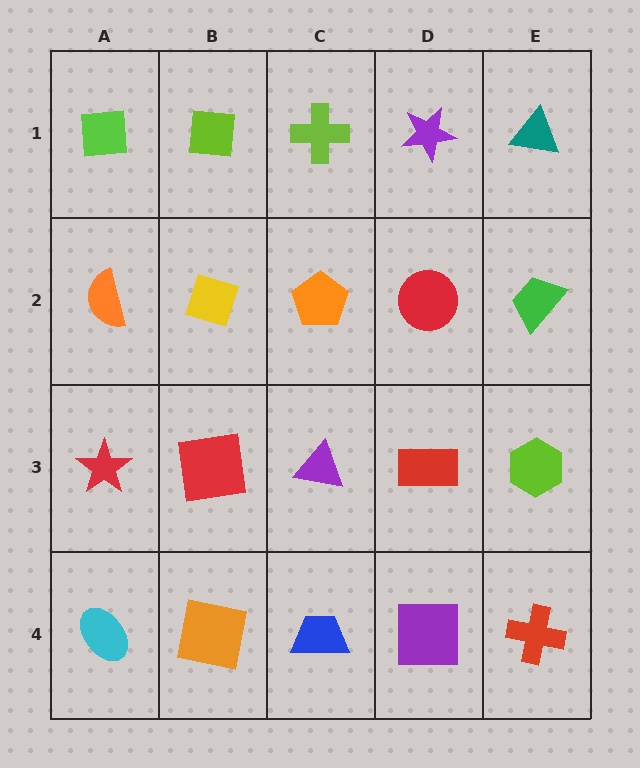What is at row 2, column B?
A yellow diamond.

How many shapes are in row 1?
5 shapes.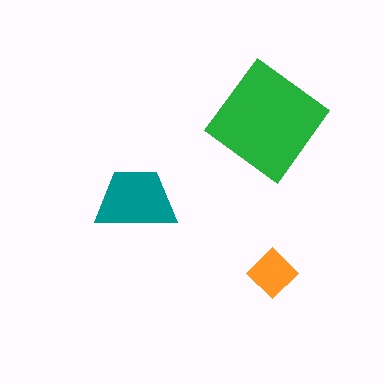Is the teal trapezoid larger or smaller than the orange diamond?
Larger.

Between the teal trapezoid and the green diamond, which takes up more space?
The green diamond.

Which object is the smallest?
The orange diamond.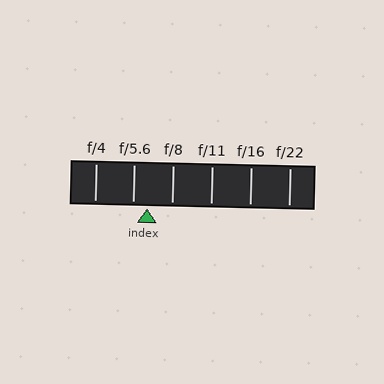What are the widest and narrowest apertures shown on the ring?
The widest aperture shown is f/4 and the narrowest is f/22.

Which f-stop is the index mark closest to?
The index mark is closest to f/5.6.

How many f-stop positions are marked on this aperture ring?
There are 6 f-stop positions marked.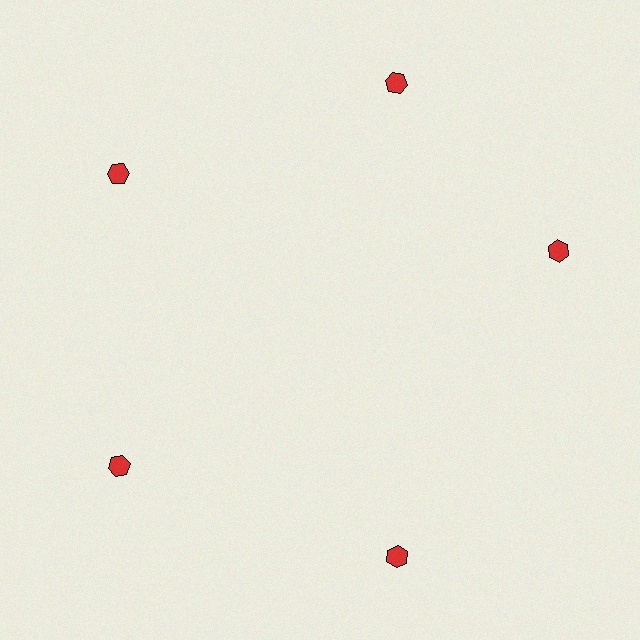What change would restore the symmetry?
The symmetry would be restored by rotating it back into even spacing with its neighbors so that all 5 hexagons sit at equal angles and equal distance from the center.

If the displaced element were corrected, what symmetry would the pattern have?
It would have 5-fold rotational symmetry — the pattern would map onto itself every 72 degrees.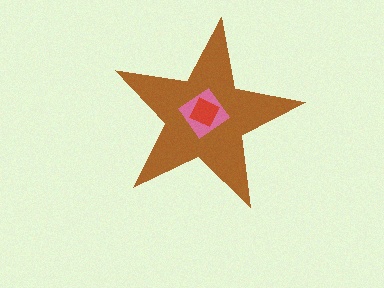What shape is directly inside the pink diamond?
The red diamond.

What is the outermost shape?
The brown star.